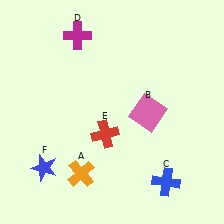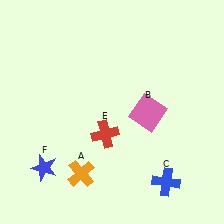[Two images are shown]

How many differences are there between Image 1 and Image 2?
There is 1 difference between the two images.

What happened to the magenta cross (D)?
The magenta cross (D) was removed in Image 2. It was in the top-left area of Image 1.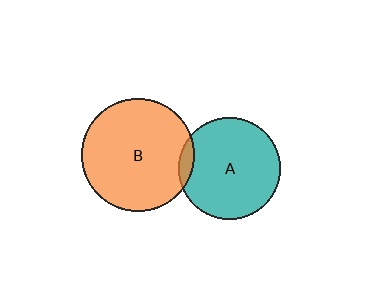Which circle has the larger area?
Circle B (orange).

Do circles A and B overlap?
Yes.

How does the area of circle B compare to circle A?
Approximately 1.2 times.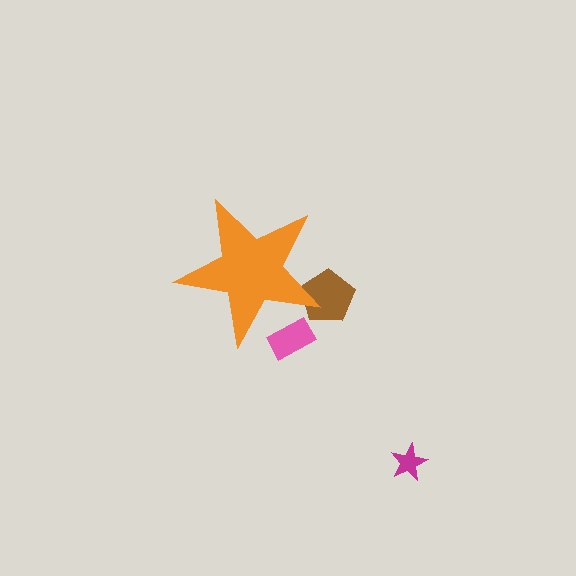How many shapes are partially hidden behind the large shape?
2 shapes are partially hidden.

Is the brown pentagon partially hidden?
Yes, the brown pentagon is partially hidden behind the orange star.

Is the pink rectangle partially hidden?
Yes, the pink rectangle is partially hidden behind the orange star.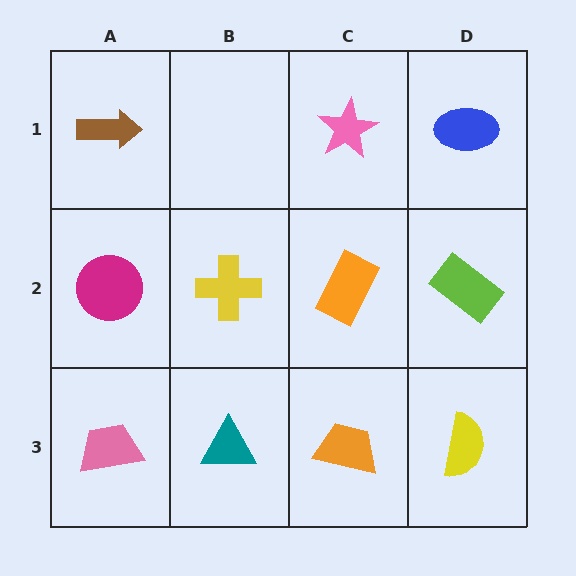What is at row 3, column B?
A teal triangle.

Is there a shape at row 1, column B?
No, that cell is empty.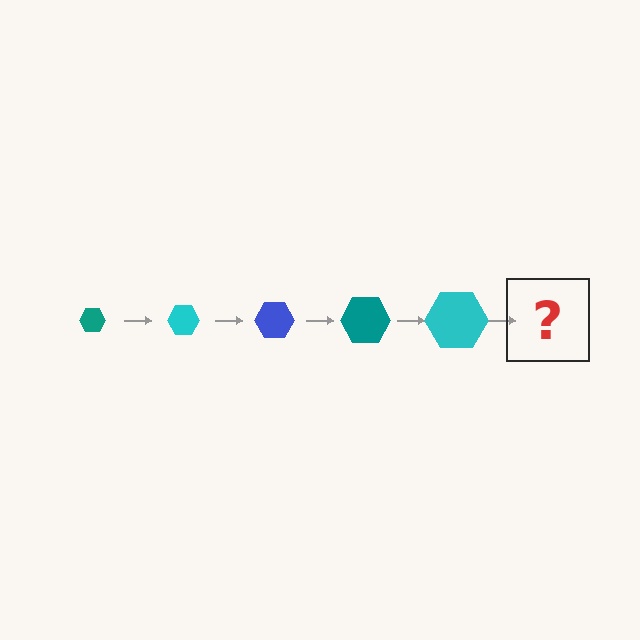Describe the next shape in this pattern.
It should be a blue hexagon, larger than the previous one.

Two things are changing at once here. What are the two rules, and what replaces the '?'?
The two rules are that the hexagon grows larger each step and the color cycles through teal, cyan, and blue. The '?' should be a blue hexagon, larger than the previous one.